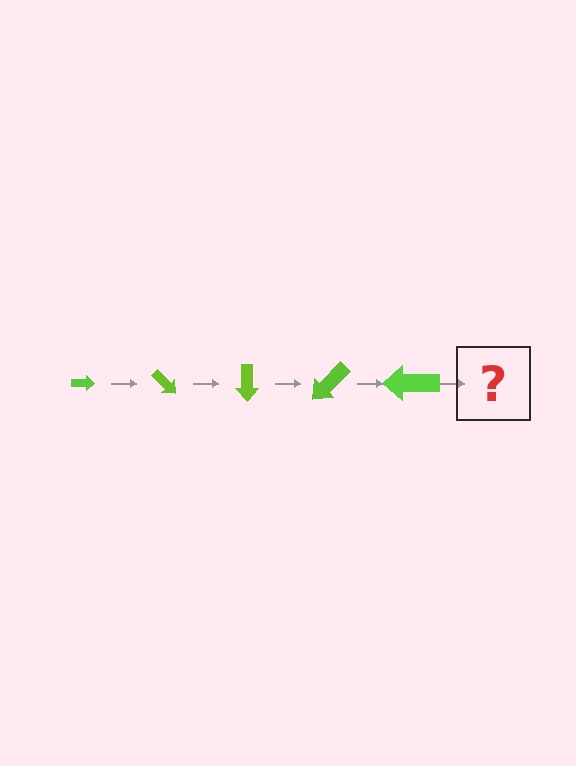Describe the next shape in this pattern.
It should be an arrow, larger than the previous one and rotated 225 degrees from the start.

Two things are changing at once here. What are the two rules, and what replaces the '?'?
The two rules are that the arrow grows larger each step and it rotates 45 degrees each step. The '?' should be an arrow, larger than the previous one and rotated 225 degrees from the start.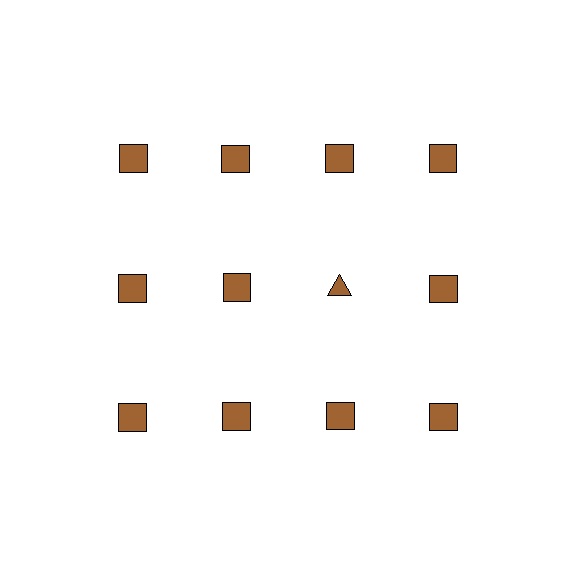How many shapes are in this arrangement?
There are 12 shapes arranged in a grid pattern.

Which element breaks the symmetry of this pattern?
The brown triangle in the second row, center column breaks the symmetry. All other shapes are brown squares.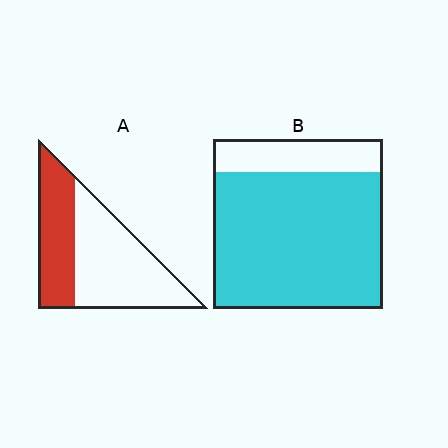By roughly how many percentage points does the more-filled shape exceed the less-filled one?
By roughly 40 percentage points (B over A).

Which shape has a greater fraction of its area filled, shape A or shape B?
Shape B.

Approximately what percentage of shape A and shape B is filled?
A is approximately 40% and B is approximately 80%.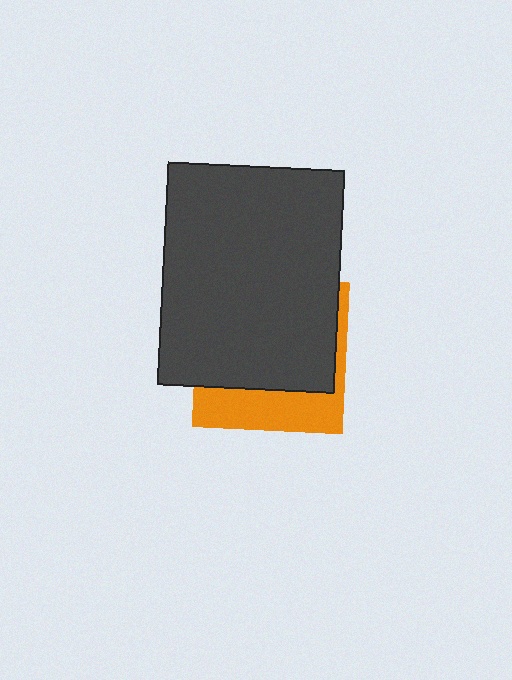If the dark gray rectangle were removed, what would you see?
You would see the complete orange square.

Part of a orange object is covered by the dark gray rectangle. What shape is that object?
It is a square.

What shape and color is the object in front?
The object in front is a dark gray rectangle.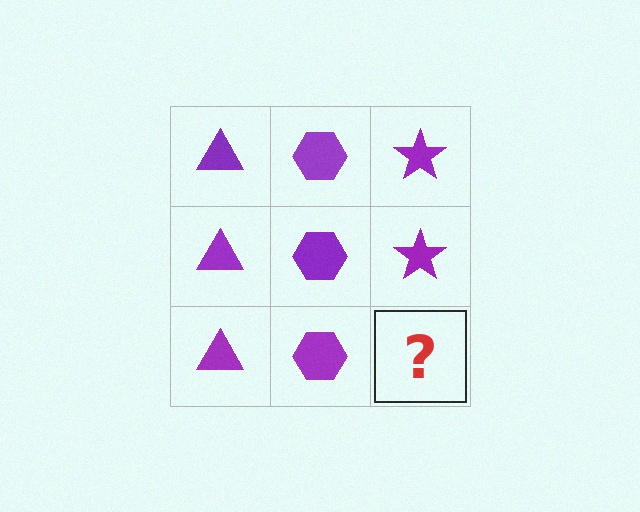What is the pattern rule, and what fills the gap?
The rule is that each column has a consistent shape. The gap should be filled with a purple star.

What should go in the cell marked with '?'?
The missing cell should contain a purple star.